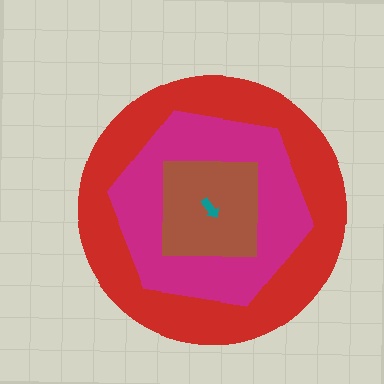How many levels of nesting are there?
4.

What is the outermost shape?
The red circle.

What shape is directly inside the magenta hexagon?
The brown square.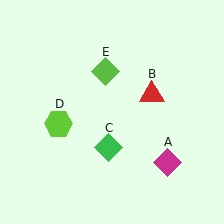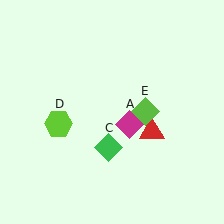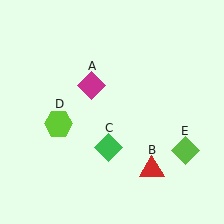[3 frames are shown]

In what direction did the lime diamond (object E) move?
The lime diamond (object E) moved down and to the right.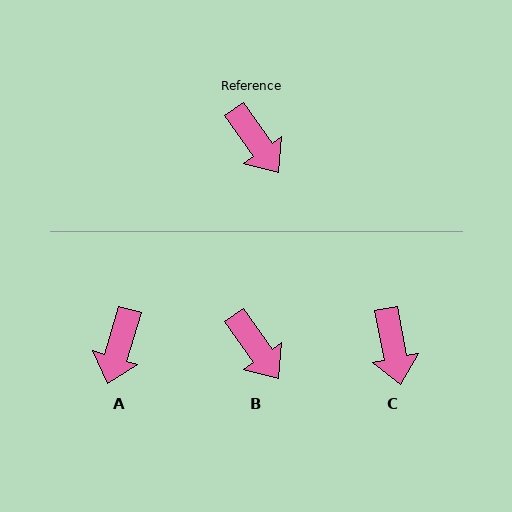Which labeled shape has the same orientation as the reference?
B.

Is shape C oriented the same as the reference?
No, it is off by about 24 degrees.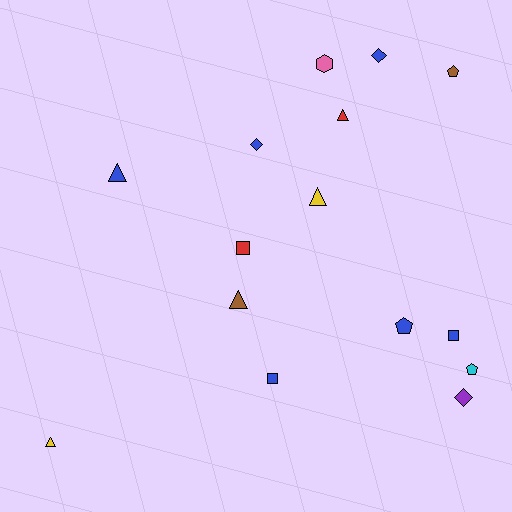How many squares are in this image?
There are 3 squares.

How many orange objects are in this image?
There are no orange objects.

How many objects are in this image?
There are 15 objects.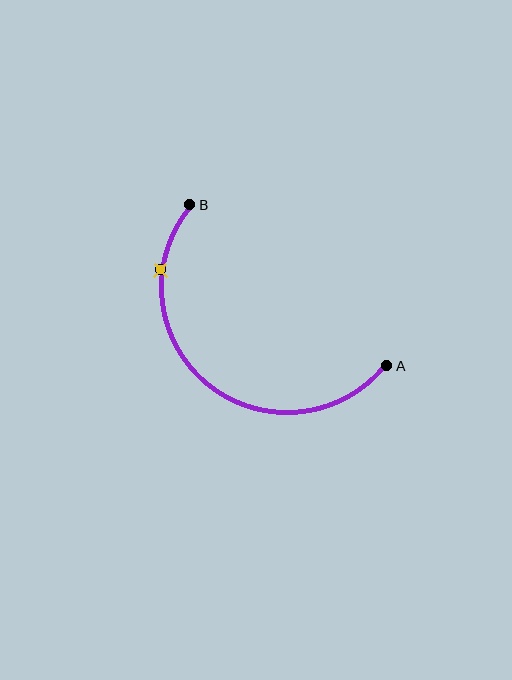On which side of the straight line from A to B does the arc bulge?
The arc bulges below and to the left of the straight line connecting A and B.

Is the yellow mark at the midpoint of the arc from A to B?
No. The yellow mark lies on the arc but is closer to endpoint B. The arc midpoint would be at the point on the curve equidistant along the arc from both A and B.